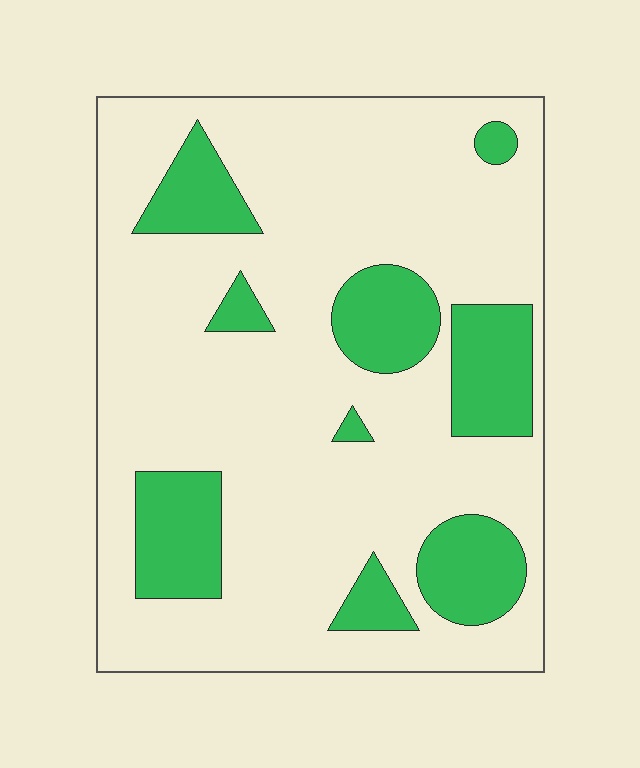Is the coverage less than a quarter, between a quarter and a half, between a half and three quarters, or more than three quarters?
Less than a quarter.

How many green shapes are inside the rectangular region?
9.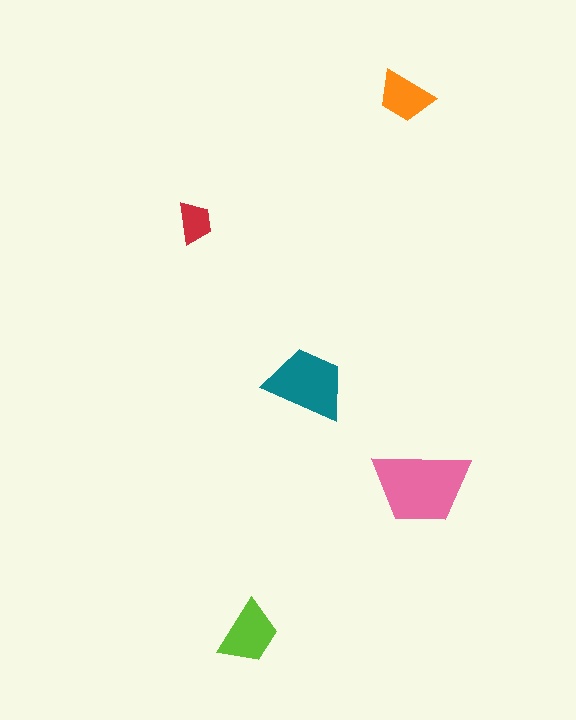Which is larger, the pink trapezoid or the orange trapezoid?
The pink one.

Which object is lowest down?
The lime trapezoid is bottommost.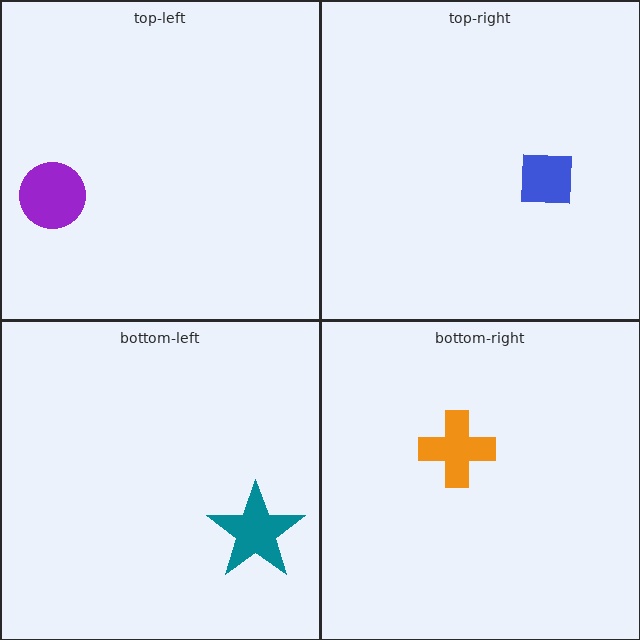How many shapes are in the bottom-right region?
1.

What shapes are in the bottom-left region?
The teal star.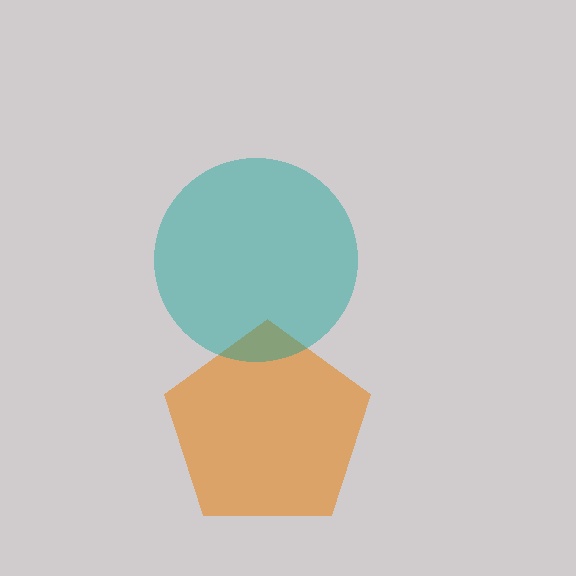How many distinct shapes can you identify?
There are 2 distinct shapes: an orange pentagon, a teal circle.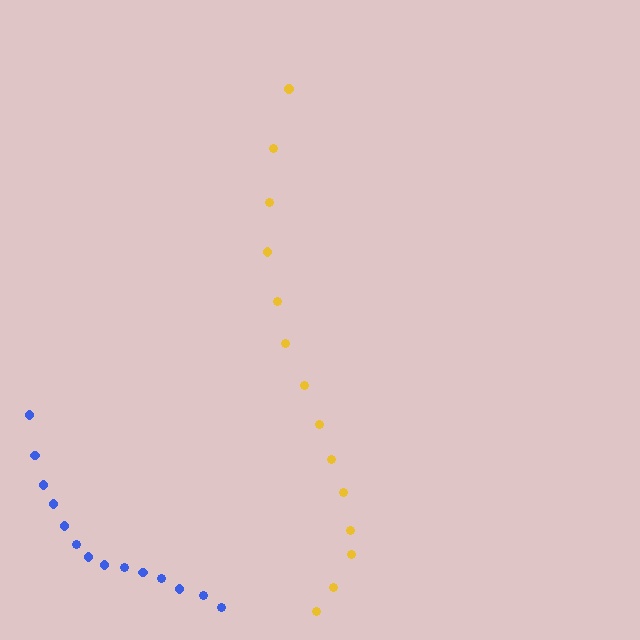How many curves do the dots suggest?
There are 2 distinct paths.